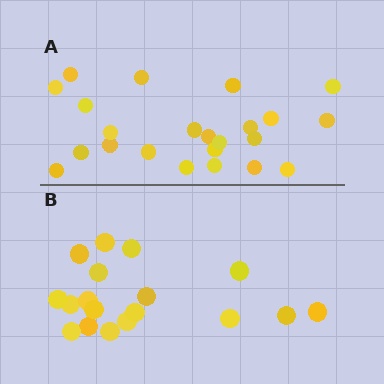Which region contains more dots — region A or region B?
Region A (the top region) has more dots.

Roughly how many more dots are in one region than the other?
Region A has about 5 more dots than region B.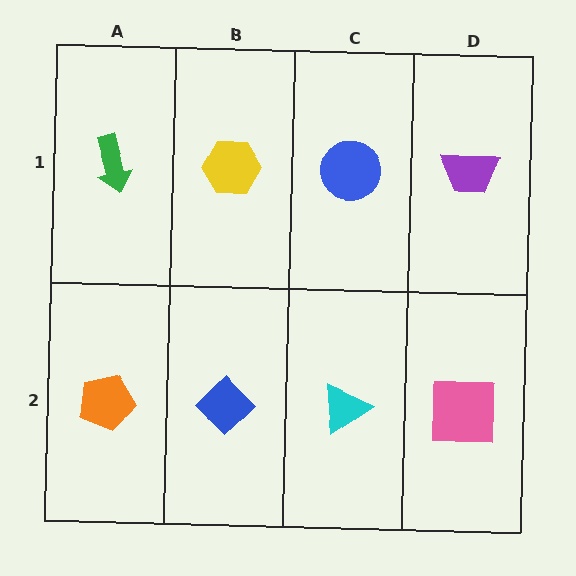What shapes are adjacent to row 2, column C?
A blue circle (row 1, column C), a blue diamond (row 2, column B), a pink square (row 2, column D).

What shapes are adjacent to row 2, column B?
A yellow hexagon (row 1, column B), an orange pentagon (row 2, column A), a cyan triangle (row 2, column C).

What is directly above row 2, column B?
A yellow hexagon.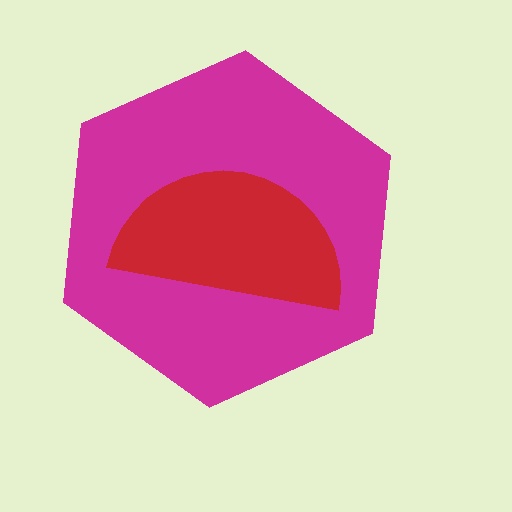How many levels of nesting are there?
2.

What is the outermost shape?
The magenta hexagon.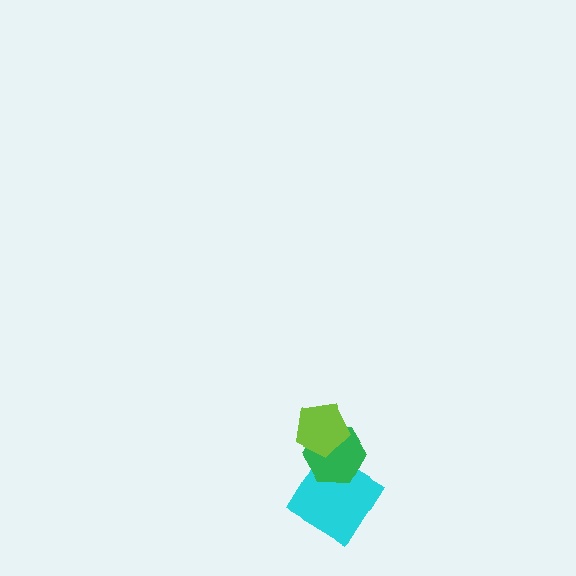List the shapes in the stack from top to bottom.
From top to bottom: the lime pentagon, the green hexagon, the cyan diamond.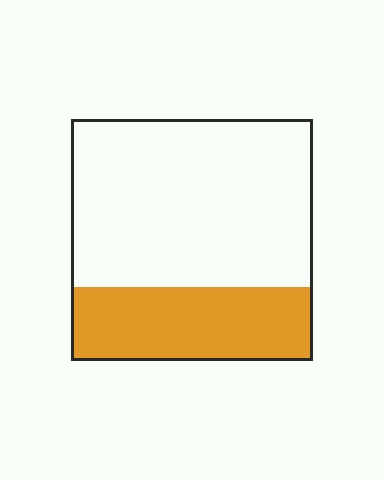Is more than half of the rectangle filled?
No.